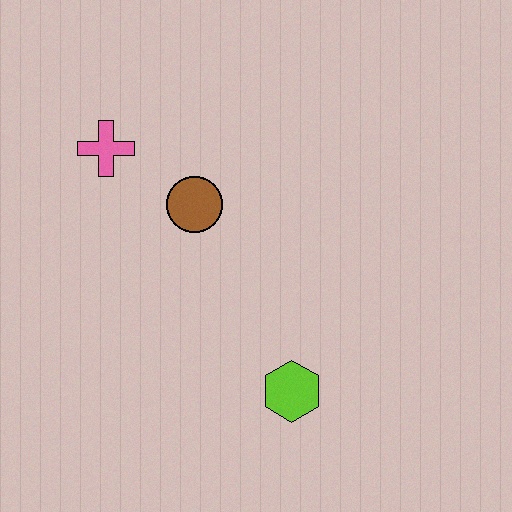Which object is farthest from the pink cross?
The lime hexagon is farthest from the pink cross.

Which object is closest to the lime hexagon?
The brown circle is closest to the lime hexagon.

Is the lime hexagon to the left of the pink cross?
No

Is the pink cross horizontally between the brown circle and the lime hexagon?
No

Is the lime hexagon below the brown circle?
Yes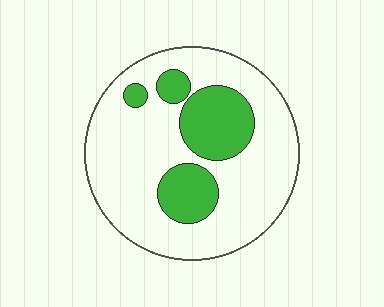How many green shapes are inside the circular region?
4.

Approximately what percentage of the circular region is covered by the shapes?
Approximately 25%.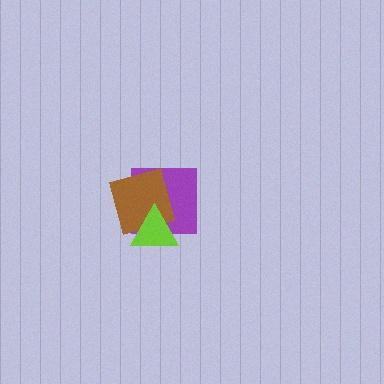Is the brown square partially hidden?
Yes, it is partially covered by another shape.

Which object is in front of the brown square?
The lime triangle is in front of the brown square.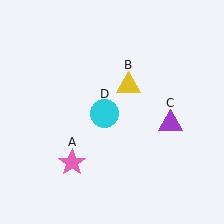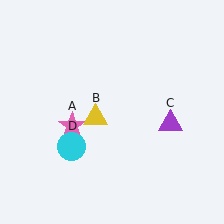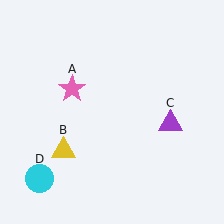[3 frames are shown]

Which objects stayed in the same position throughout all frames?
Purple triangle (object C) remained stationary.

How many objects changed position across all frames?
3 objects changed position: pink star (object A), yellow triangle (object B), cyan circle (object D).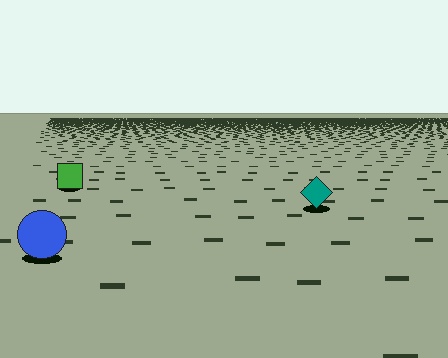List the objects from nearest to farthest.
From nearest to farthest: the blue circle, the teal diamond, the green square.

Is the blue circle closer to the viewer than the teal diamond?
Yes. The blue circle is closer — you can tell from the texture gradient: the ground texture is coarser near it.